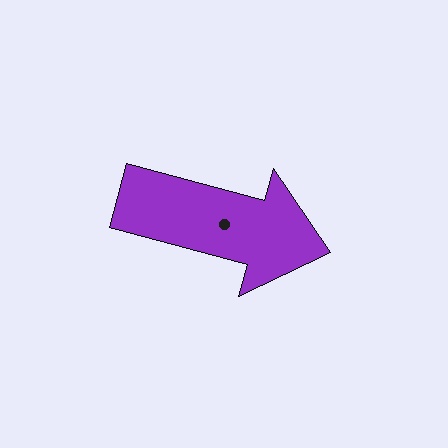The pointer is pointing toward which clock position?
Roughly 4 o'clock.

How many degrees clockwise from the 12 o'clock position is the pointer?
Approximately 105 degrees.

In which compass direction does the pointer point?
East.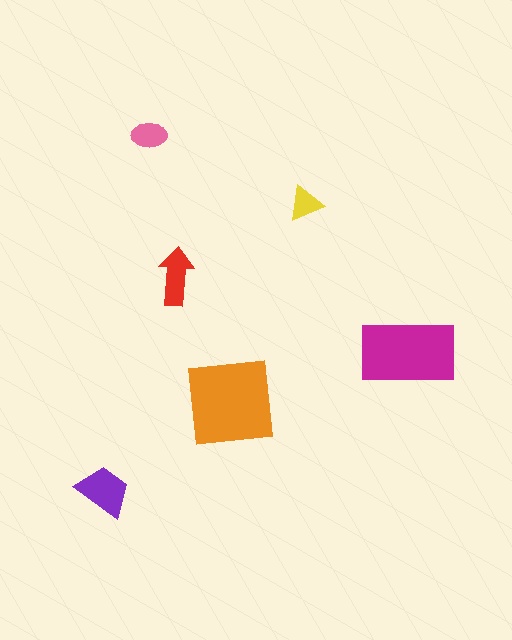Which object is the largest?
The orange square.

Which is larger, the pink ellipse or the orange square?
The orange square.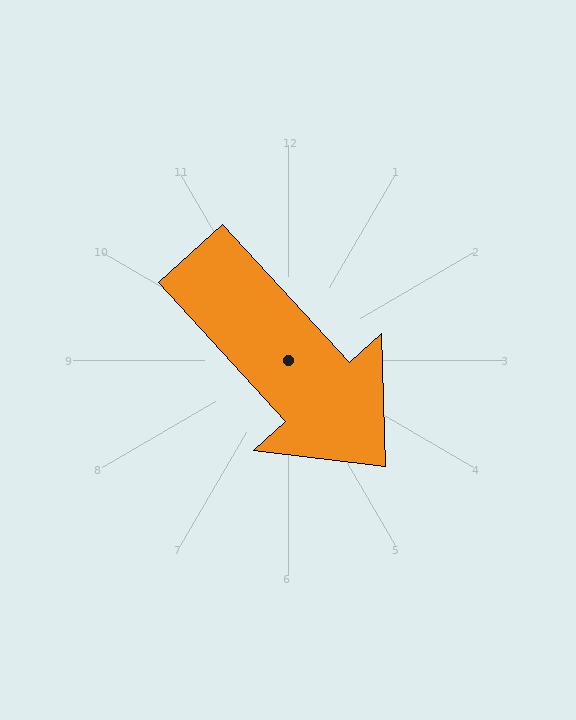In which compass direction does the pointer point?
Southeast.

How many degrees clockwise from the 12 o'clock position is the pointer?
Approximately 137 degrees.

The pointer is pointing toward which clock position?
Roughly 5 o'clock.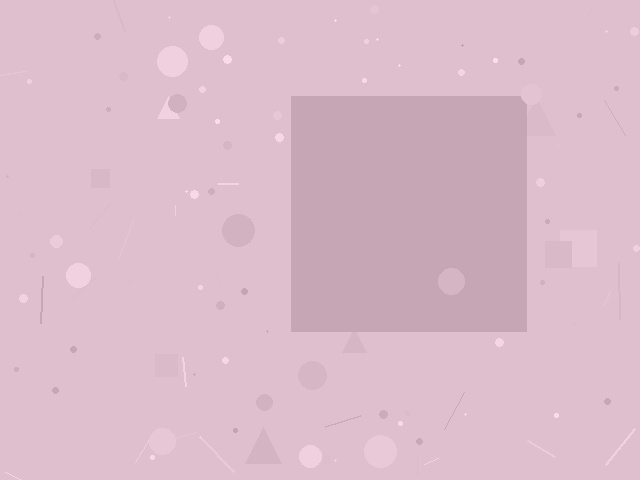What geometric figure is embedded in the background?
A square is embedded in the background.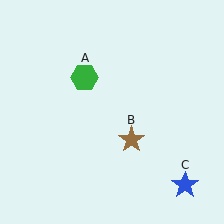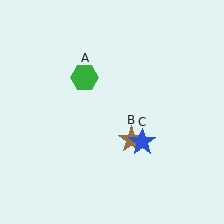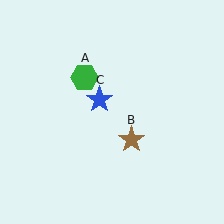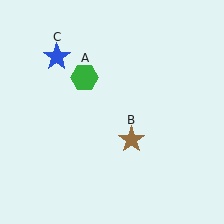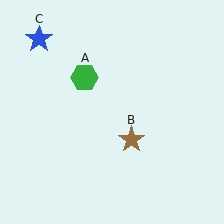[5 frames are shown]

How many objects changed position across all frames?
1 object changed position: blue star (object C).